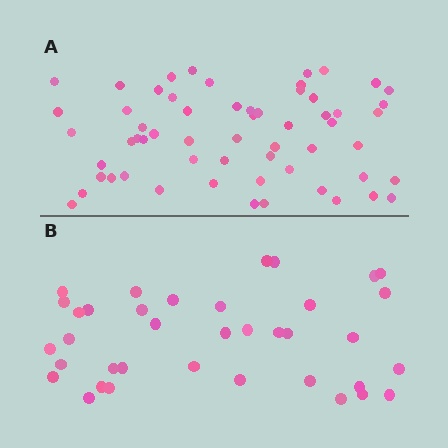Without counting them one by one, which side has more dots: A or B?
Region A (the top region) has more dots.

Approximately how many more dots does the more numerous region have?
Region A has approximately 20 more dots than region B.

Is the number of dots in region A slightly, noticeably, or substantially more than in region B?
Region A has substantially more. The ratio is roughly 1.6 to 1.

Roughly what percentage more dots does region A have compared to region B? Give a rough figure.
About 60% more.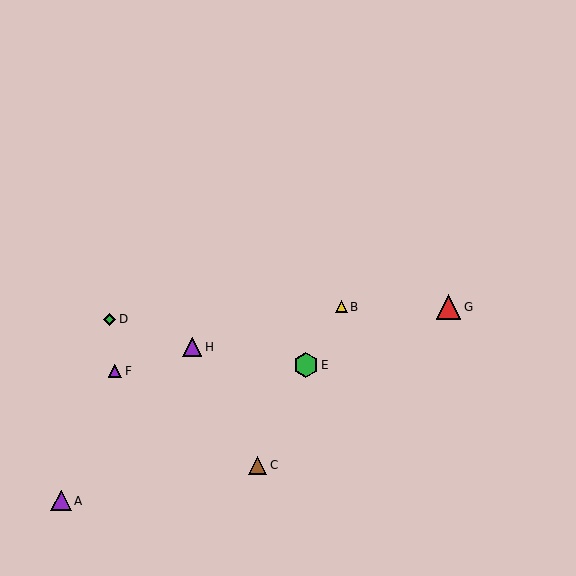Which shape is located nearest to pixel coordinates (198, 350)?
The purple triangle (labeled H) at (192, 347) is nearest to that location.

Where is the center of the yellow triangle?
The center of the yellow triangle is at (341, 307).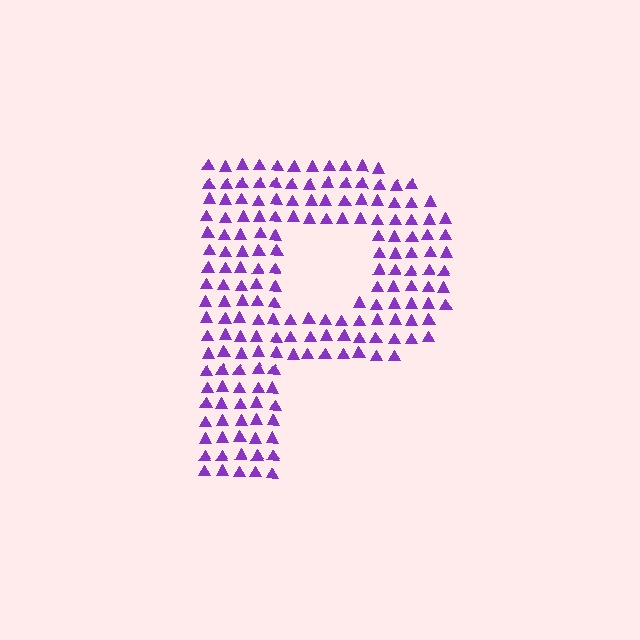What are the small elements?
The small elements are triangles.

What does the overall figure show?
The overall figure shows the letter P.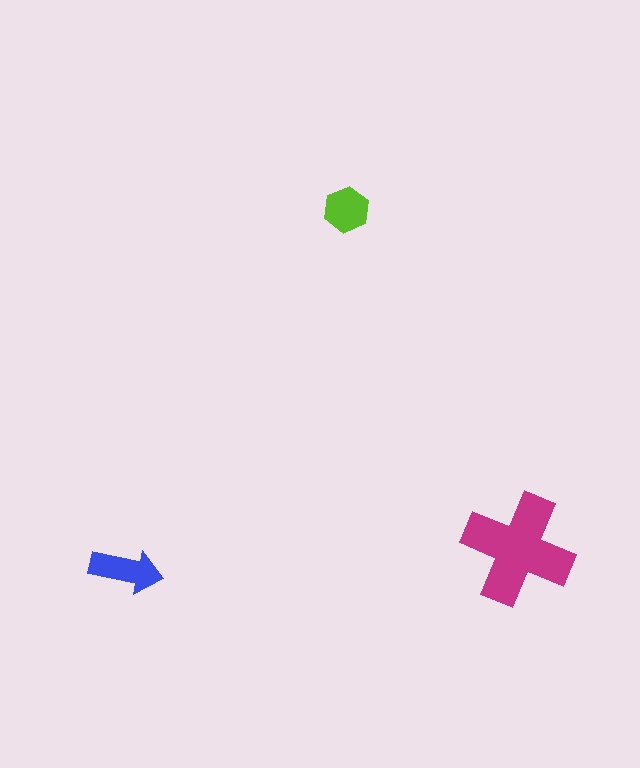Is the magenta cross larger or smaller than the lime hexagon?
Larger.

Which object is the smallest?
The lime hexagon.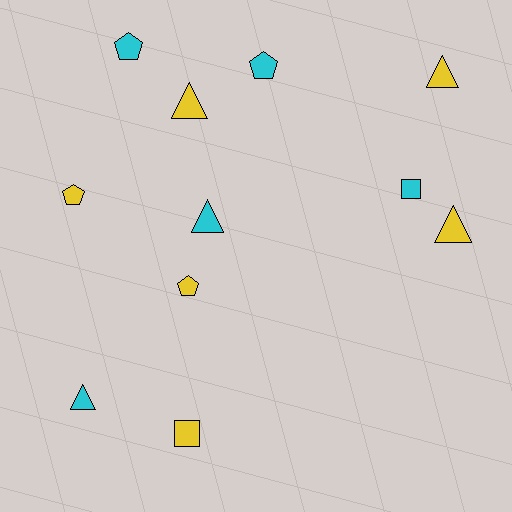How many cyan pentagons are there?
There are 2 cyan pentagons.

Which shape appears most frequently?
Triangle, with 5 objects.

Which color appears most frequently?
Yellow, with 6 objects.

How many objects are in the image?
There are 11 objects.